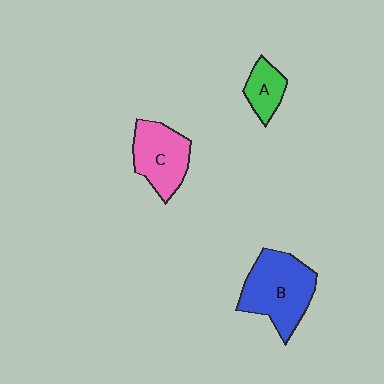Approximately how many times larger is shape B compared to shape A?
Approximately 2.5 times.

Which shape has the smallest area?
Shape A (green).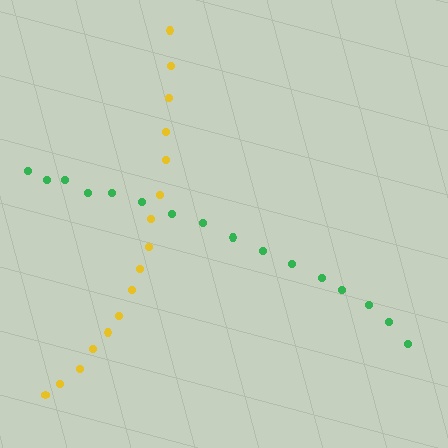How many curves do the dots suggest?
There are 2 distinct paths.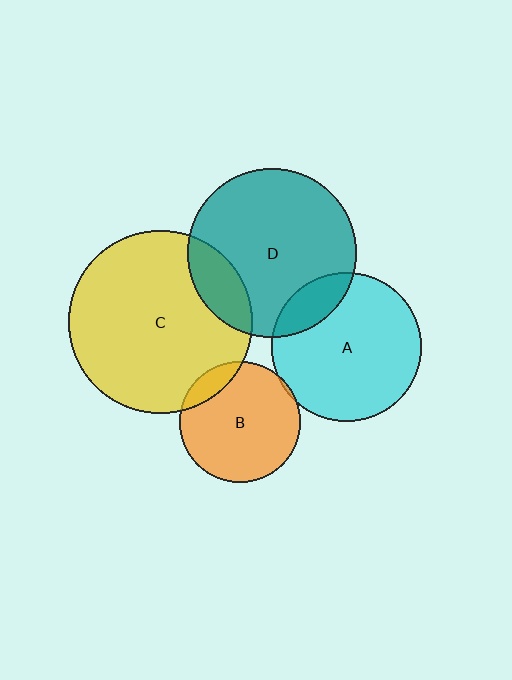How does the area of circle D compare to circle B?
Approximately 2.0 times.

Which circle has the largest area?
Circle C (yellow).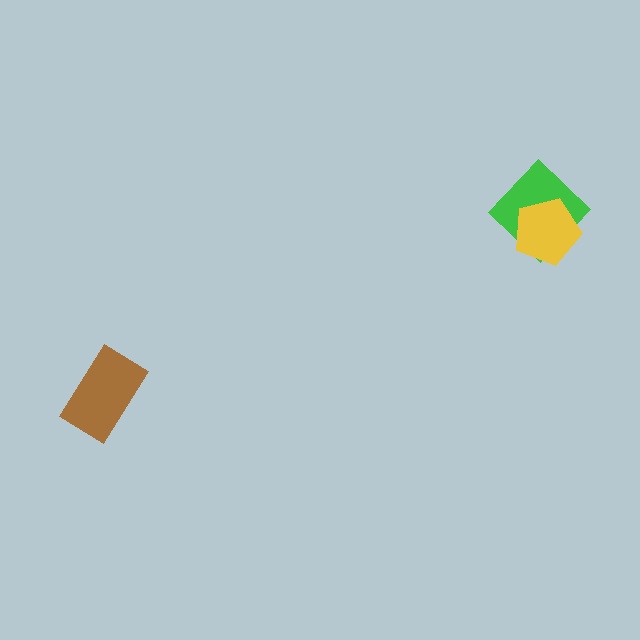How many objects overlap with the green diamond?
1 object overlaps with the green diamond.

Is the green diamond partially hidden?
Yes, it is partially covered by another shape.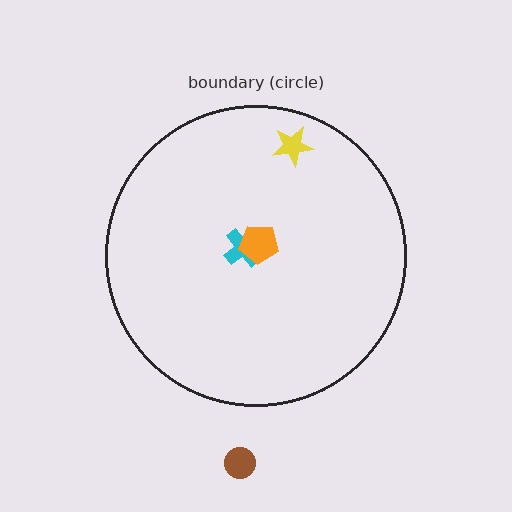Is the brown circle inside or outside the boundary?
Outside.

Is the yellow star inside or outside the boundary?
Inside.